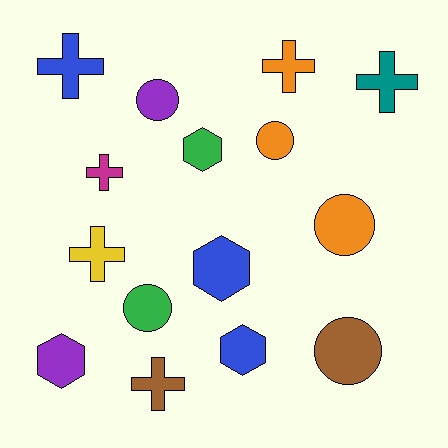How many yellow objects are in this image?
There is 1 yellow object.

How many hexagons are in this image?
There are 4 hexagons.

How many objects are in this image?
There are 15 objects.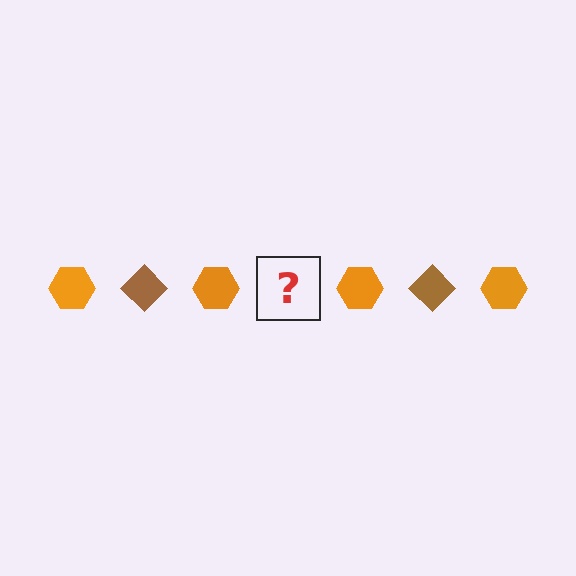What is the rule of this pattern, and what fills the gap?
The rule is that the pattern alternates between orange hexagon and brown diamond. The gap should be filled with a brown diamond.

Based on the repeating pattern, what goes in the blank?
The blank should be a brown diamond.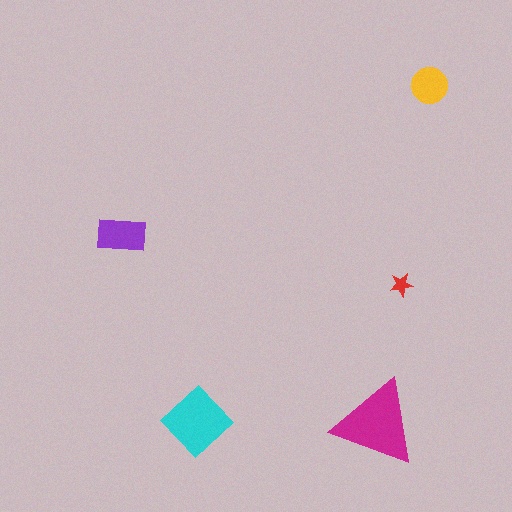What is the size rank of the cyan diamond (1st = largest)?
2nd.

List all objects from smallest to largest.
The red star, the yellow circle, the purple rectangle, the cyan diamond, the magenta triangle.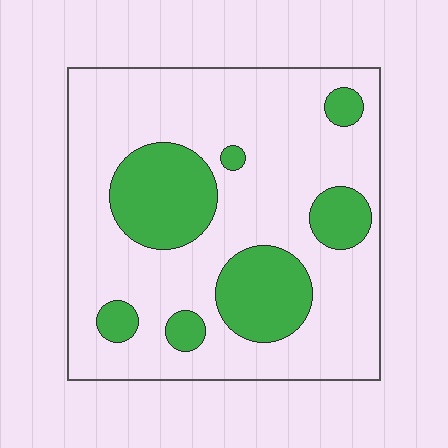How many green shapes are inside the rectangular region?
7.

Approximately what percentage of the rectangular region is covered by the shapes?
Approximately 25%.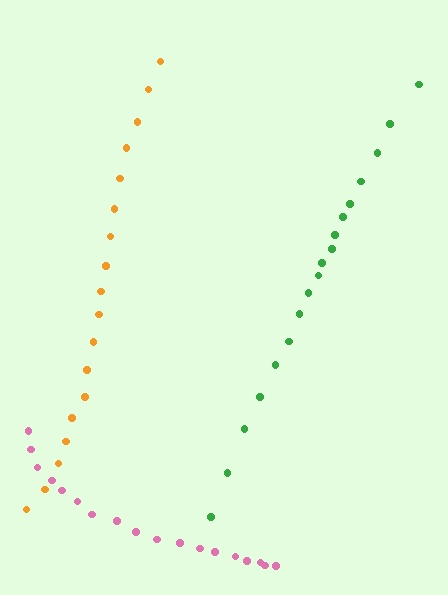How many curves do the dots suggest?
There are 3 distinct paths.